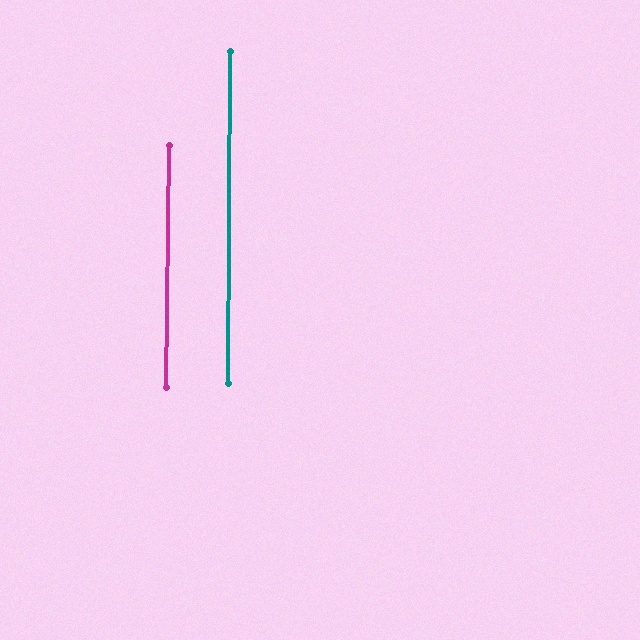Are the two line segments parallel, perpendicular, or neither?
Parallel — their directions differ by only 0.4°.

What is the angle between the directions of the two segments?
Approximately 0 degrees.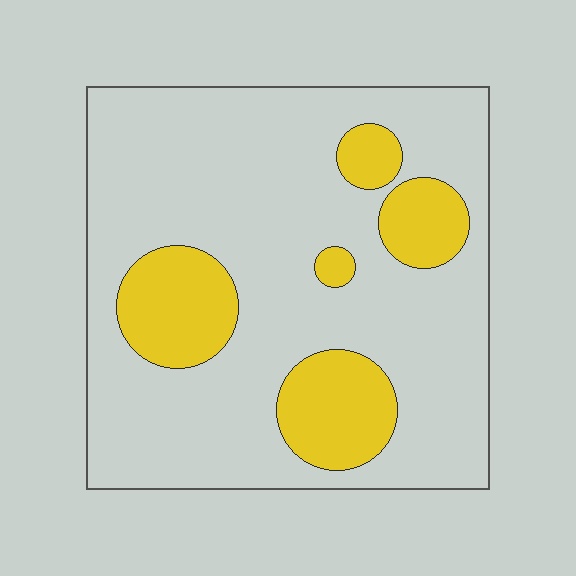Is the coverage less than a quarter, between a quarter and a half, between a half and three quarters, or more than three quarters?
Less than a quarter.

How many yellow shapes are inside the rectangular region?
5.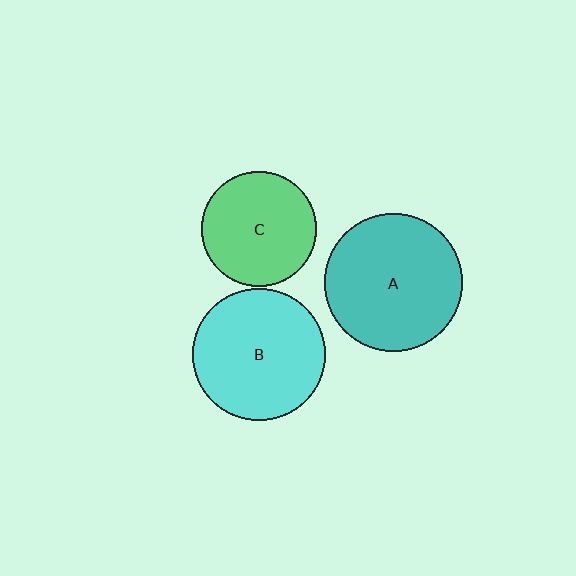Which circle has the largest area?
Circle A (teal).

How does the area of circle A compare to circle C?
Approximately 1.4 times.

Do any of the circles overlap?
No, none of the circles overlap.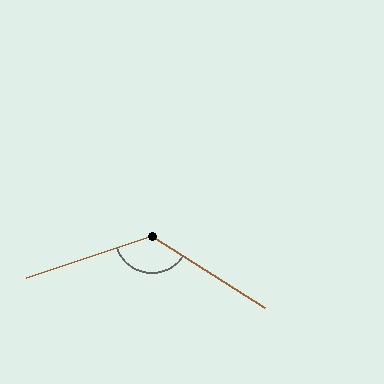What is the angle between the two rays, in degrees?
Approximately 129 degrees.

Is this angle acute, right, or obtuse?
It is obtuse.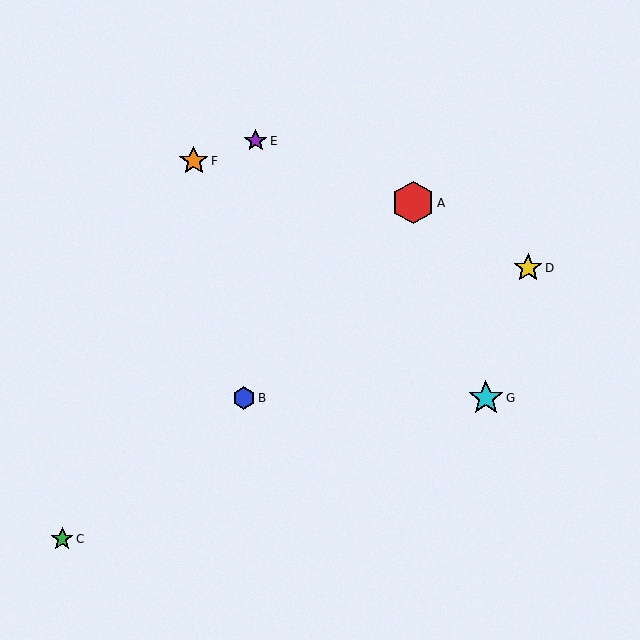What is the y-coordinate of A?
Object A is at y≈203.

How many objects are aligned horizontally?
2 objects (B, G) are aligned horizontally.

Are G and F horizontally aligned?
No, G is at y≈398 and F is at y≈161.